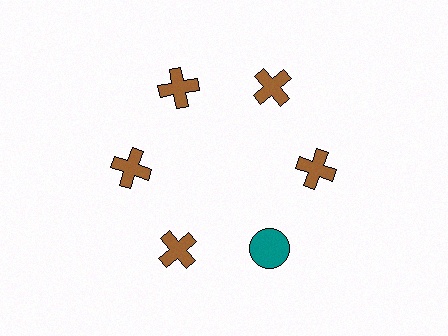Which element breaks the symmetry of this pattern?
The teal circle at roughly the 5 o'clock position breaks the symmetry. All other shapes are brown crosses.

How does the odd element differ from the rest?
It differs in both color (teal instead of brown) and shape (circle instead of cross).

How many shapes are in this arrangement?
There are 6 shapes arranged in a ring pattern.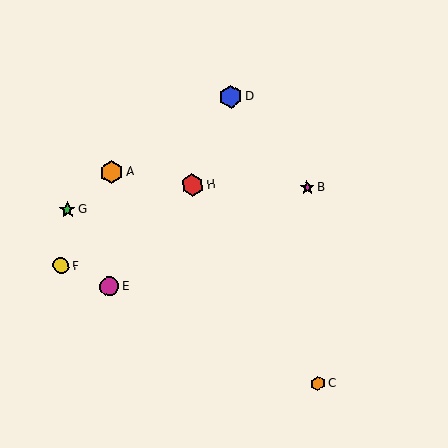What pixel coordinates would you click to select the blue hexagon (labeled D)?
Click at (231, 96) to select the blue hexagon D.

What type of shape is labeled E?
Shape E is a magenta circle.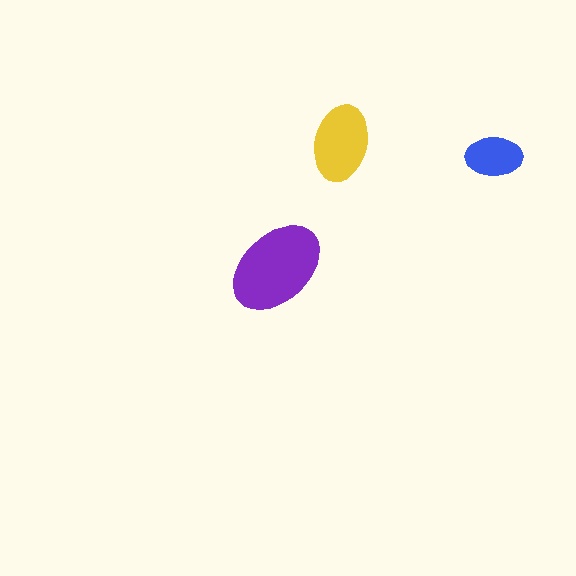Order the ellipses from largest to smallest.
the purple one, the yellow one, the blue one.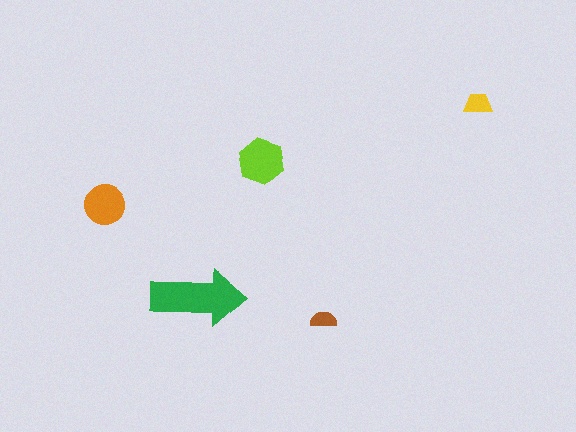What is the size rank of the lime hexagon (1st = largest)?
2nd.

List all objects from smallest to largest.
The brown semicircle, the yellow trapezoid, the orange circle, the lime hexagon, the green arrow.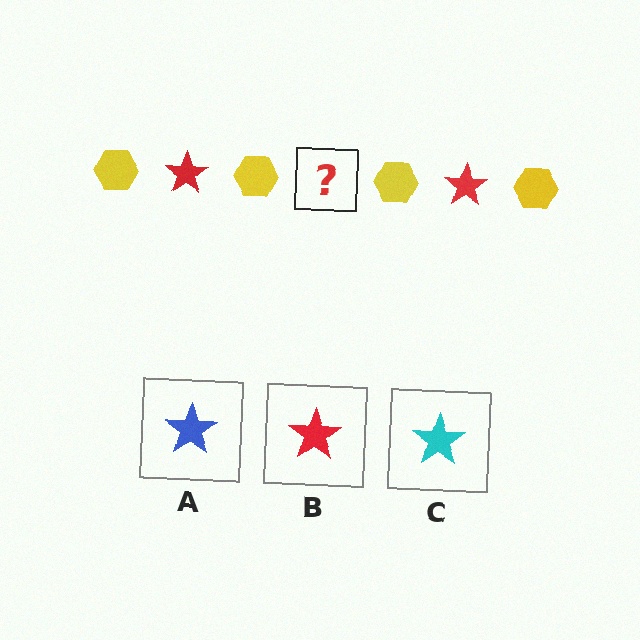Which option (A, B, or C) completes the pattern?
B.